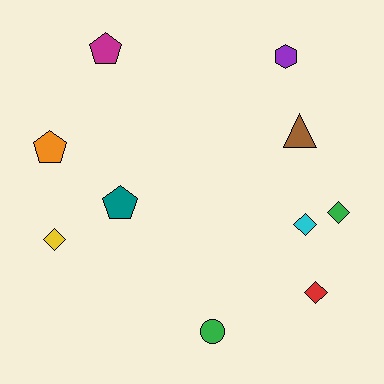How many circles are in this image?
There is 1 circle.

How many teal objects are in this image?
There is 1 teal object.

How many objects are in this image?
There are 10 objects.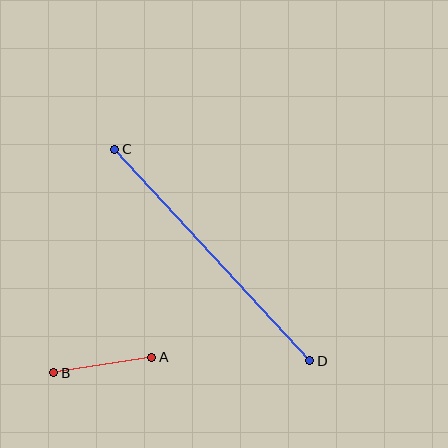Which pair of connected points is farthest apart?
Points C and D are farthest apart.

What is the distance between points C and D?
The distance is approximately 288 pixels.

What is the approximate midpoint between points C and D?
The midpoint is at approximately (212, 255) pixels.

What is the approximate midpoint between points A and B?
The midpoint is at approximately (103, 365) pixels.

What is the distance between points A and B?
The distance is approximately 99 pixels.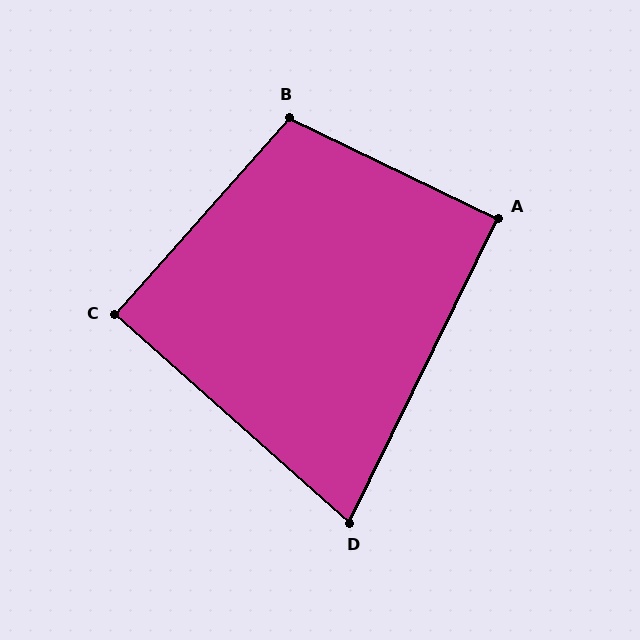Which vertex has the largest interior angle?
B, at approximately 106 degrees.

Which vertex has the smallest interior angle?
D, at approximately 74 degrees.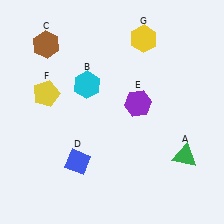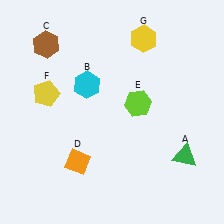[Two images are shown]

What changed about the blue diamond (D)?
In Image 1, D is blue. In Image 2, it changed to orange.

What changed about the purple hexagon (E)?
In Image 1, E is purple. In Image 2, it changed to lime.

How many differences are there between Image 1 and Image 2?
There are 2 differences between the two images.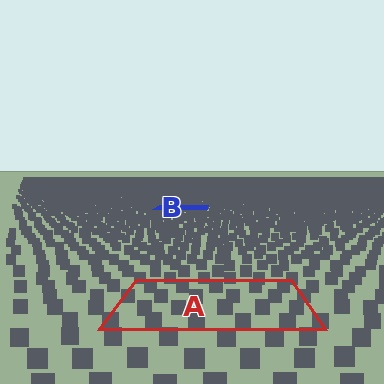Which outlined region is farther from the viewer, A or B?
Region B is farther from the viewer — the texture elements inside it appear smaller and more densely packed.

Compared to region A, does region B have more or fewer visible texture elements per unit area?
Region B has more texture elements per unit area — they are packed more densely because it is farther away.